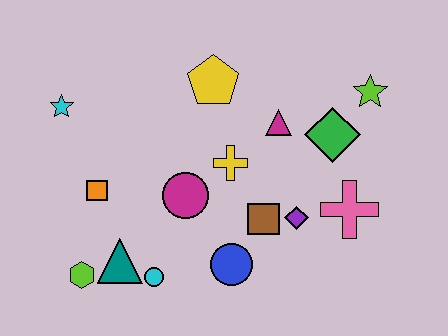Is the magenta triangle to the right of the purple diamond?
No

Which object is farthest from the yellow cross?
The lime hexagon is farthest from the yellow cross.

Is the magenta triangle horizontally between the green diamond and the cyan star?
Yes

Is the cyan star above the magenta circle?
Yes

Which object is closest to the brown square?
The purple diamond is closest to the brown square.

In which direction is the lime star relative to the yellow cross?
The lime star is to the right of the yellow cross.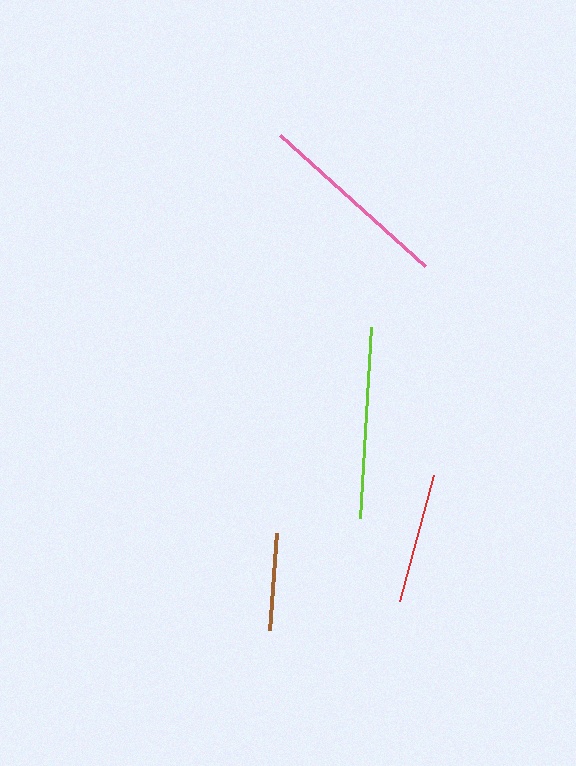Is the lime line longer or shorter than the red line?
The lime line is longer than the red line.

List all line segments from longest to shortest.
From longest to shortest: pink, lime, red, brown.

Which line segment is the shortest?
The brown line is the shortest at approximately 97 pixels.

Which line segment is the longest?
The pink line is the longest at approximately 195 pixels.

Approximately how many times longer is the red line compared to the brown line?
The red line is approximately 1.3 times the length of the brown line.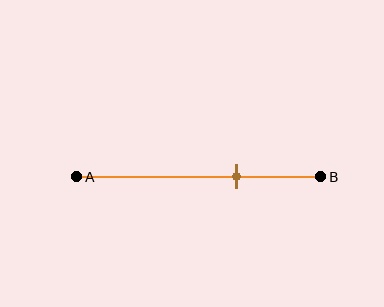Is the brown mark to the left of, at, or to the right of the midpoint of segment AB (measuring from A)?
The brown mark is to the right of the midpoint of segment AB.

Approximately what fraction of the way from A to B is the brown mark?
The brown mark is approximately 65% of the way from A to B.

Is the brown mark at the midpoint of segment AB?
No, the mark is at about 65% from A, not at the 50% midpoint.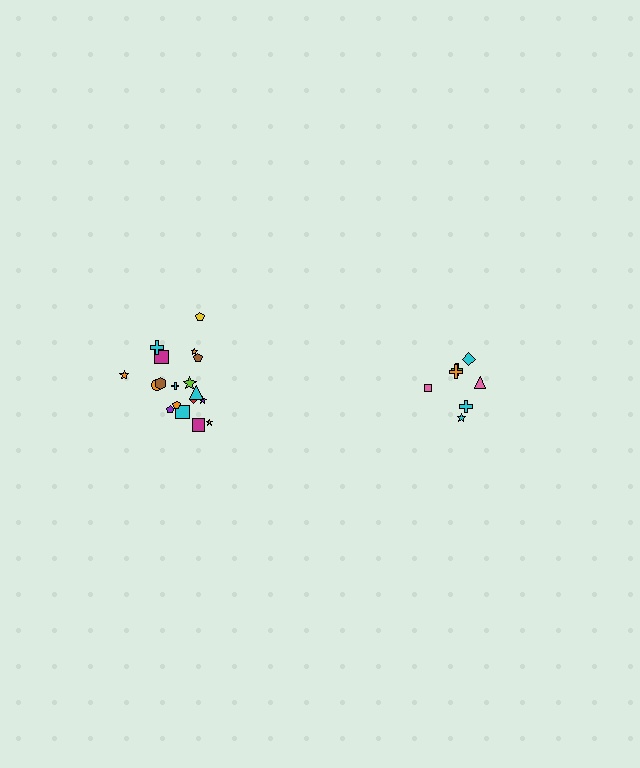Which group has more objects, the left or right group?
The left group.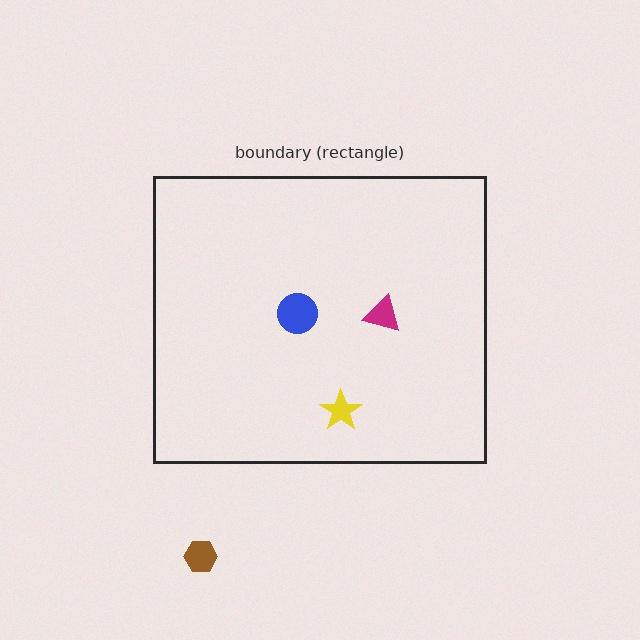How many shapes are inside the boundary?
3 inside, 1 outside.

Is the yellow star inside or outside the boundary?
Inside.